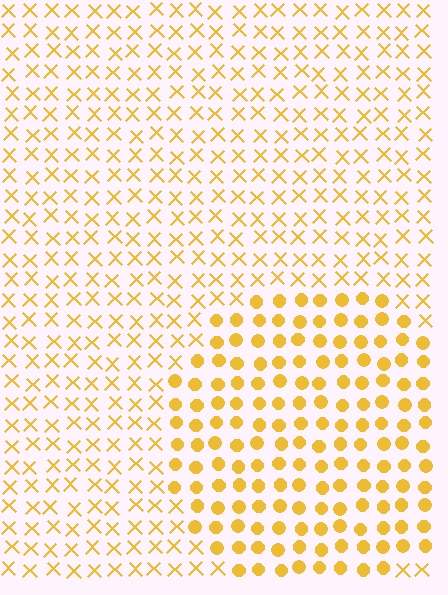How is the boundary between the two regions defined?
The boundary is defined by a change in element shape: circles inside vs. X marks outside. All elements share the same color and spacing.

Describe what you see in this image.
The image is filled with small yellow elements arranged in a uniform grid. A circle-shaped region contains circles, while the surrounding area contains X marks. The boundary is defined purely by the change in element shape.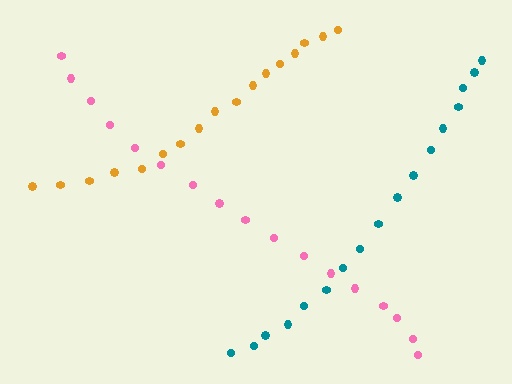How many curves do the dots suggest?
There are 3 distinct paths.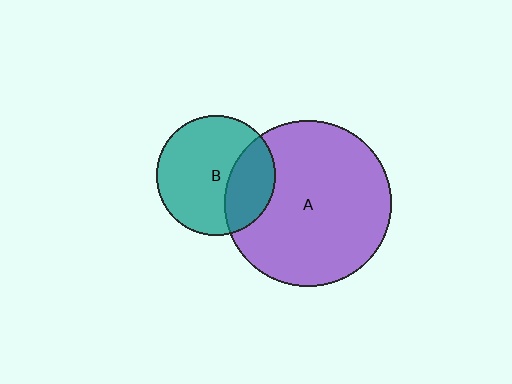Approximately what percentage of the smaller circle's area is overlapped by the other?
Approximately 30%.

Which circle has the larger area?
Circle A (purple).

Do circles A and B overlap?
Yes.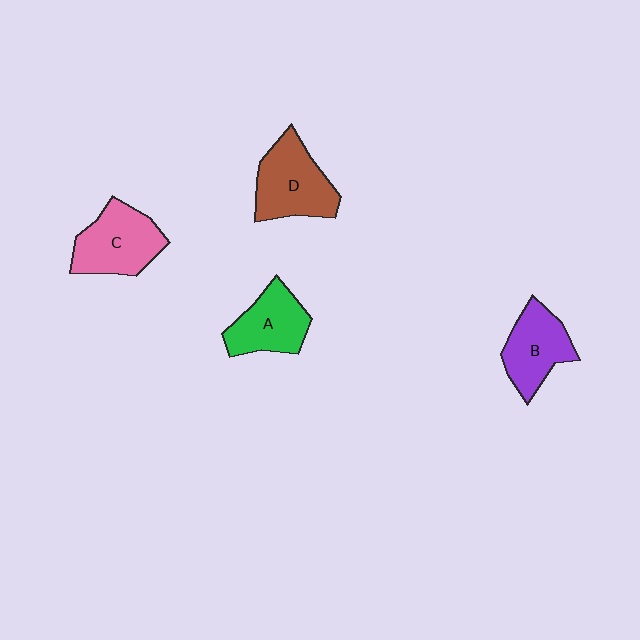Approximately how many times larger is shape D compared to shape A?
Approximately 1.2 times.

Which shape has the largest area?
Shape D (brown).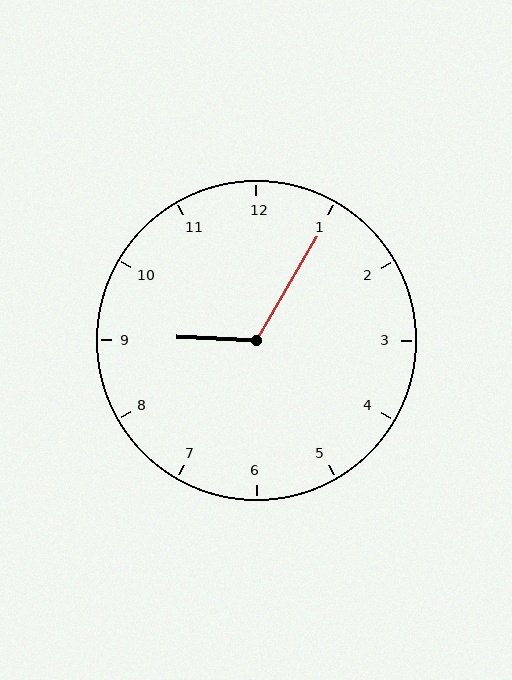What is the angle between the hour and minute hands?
Approximately 118 degrees.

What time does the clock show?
9:05.